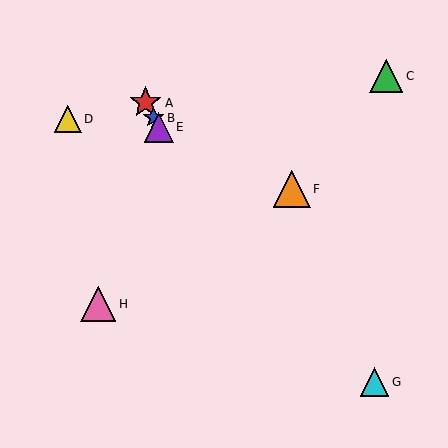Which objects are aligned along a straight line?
Objects A, B, E are aligned along a straight line.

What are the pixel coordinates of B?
Object B is at (154, 118).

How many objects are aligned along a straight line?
3 objects (A, B, E) are aligned along a straight line.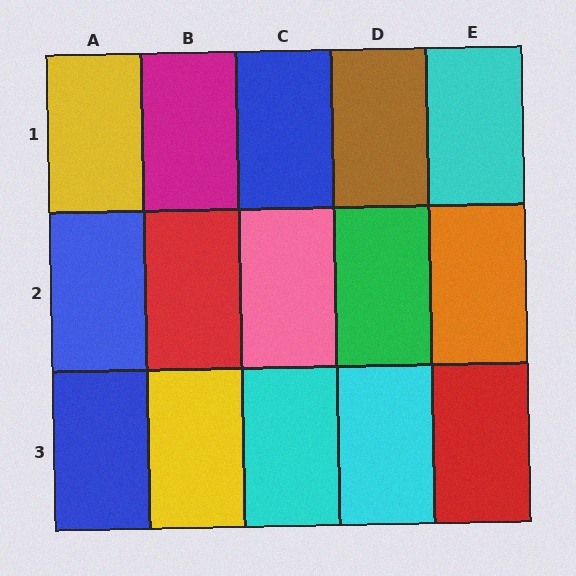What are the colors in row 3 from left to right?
Blue, yellow, cyan, cyan, red.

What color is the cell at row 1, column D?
Brown.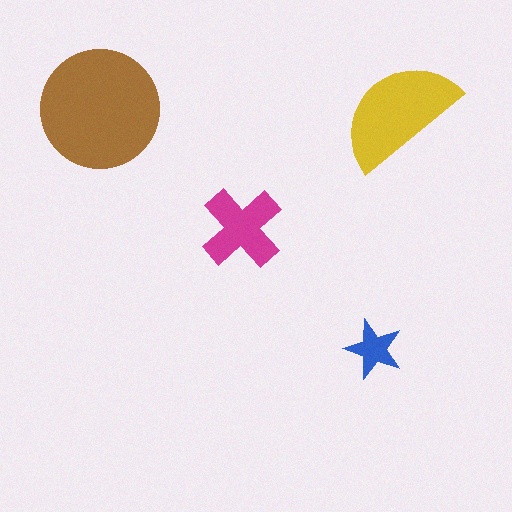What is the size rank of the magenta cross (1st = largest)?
3rd.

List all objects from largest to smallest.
The brown circle, the yellow semicircle, the magenta cross, the blue star.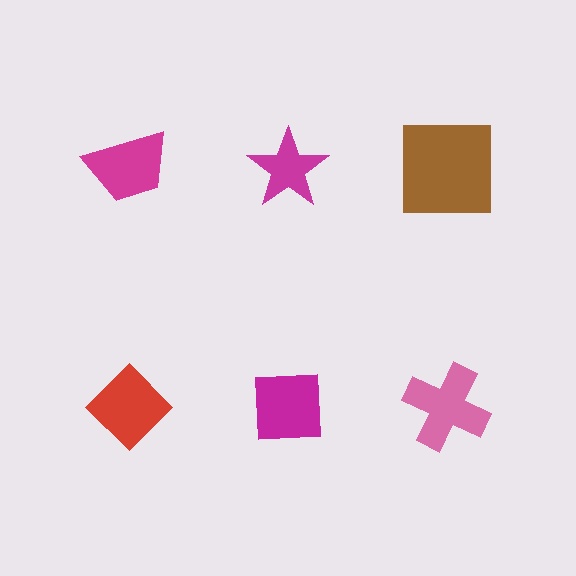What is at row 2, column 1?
A red diamond.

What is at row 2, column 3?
A pink cross.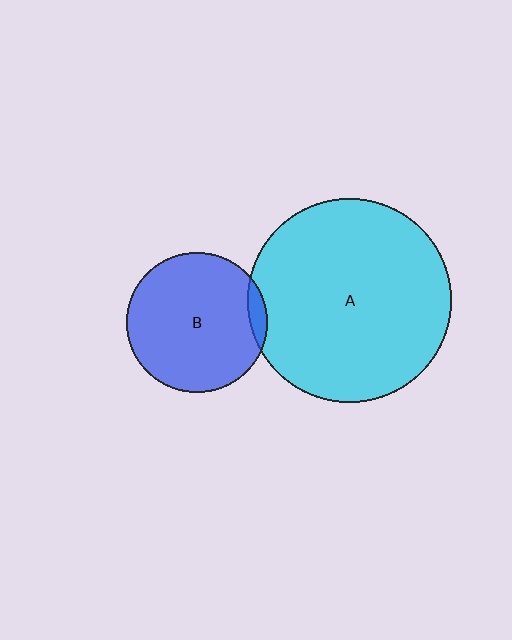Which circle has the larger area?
Circle A (cyan).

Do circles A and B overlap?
Yes.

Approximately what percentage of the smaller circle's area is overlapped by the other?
Approximately 5%.